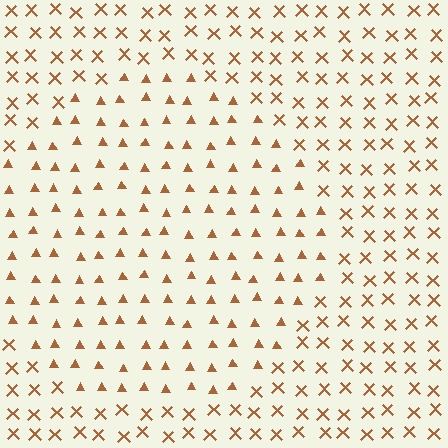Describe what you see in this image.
The image is filled with small brown elements arranged in a uniform grid. A circle-shaped region contains triangles, while the surrounding area contains X marks. The boundary is defined purely by the change in element shape.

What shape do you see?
I see a circle.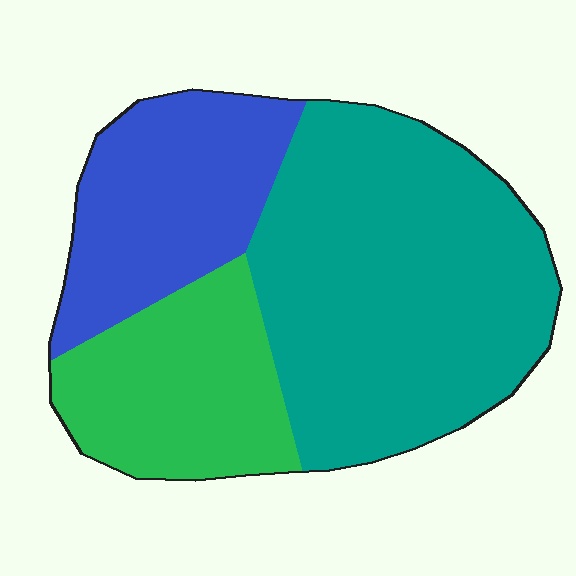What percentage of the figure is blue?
Blue covers 24% of the figure.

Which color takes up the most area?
Teal, at roughly 50%.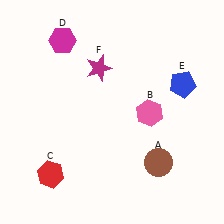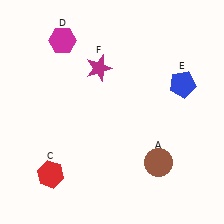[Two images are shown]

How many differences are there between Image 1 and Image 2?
There is 1 difference between the two images.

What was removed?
The pink hexagon (B) was removed in Image 2.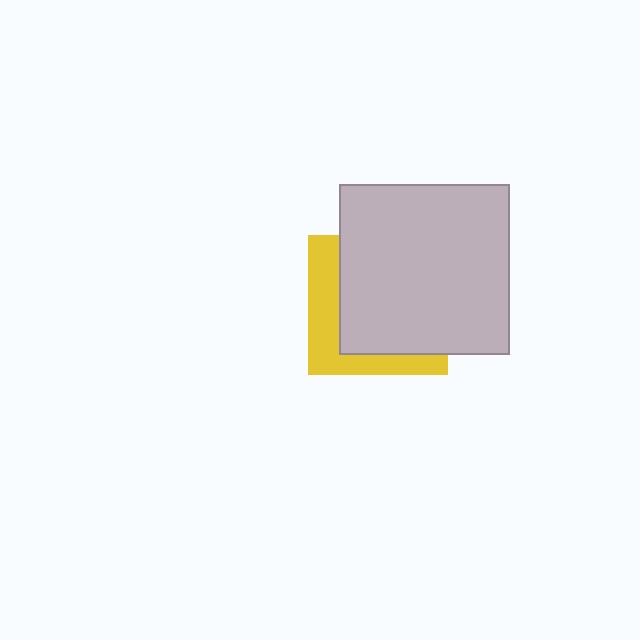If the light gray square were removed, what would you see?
You would see the complete yellow square.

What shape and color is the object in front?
The object in front is a light gray square.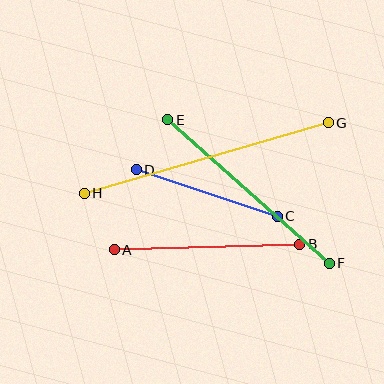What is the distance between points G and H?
The distance is approximately 254 pixels.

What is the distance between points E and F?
The distance is approximately 216 pixels.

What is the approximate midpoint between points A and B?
The midpoint is at approximately (207, 247) pixels.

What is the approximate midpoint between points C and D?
The midpoint is at approximately (207, 193) pixels.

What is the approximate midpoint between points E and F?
The midpoint is at approximately (248, 191) pixels.